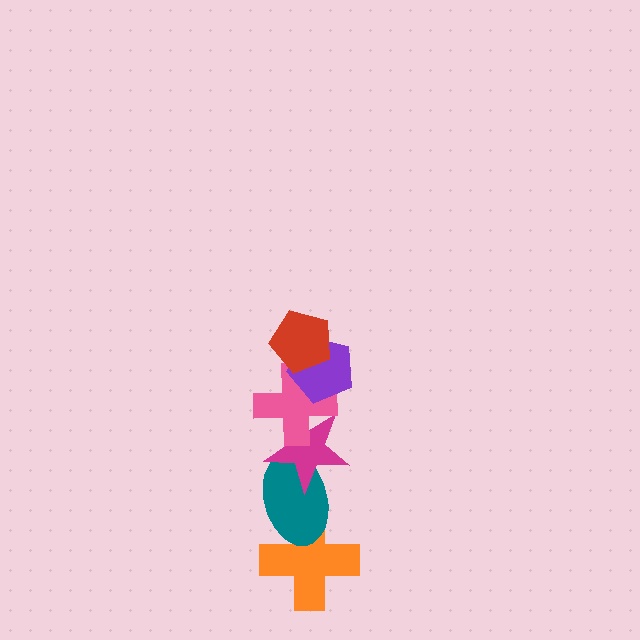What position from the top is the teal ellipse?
The teal ellipse is 5th from the top.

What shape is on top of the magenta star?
The pink cross is on top of the magenta star.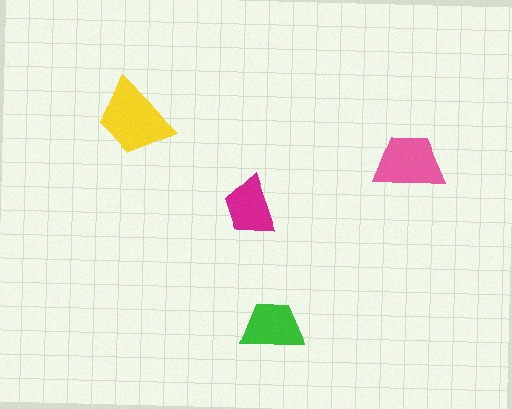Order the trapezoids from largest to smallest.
the yellow one, the pink one, the green one, the magenta one.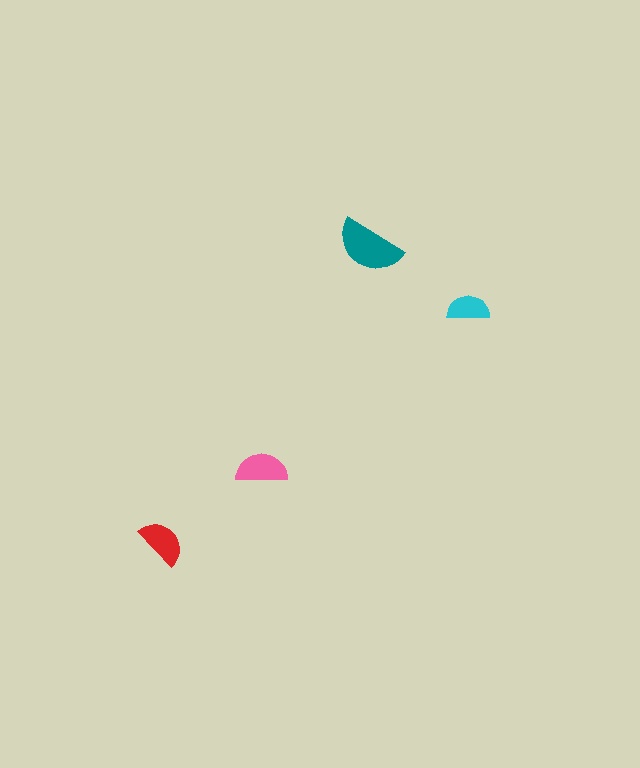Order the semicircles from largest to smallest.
the teal one, the pink one, the red one, the cyan one.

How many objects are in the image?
There are 4 objects in the image.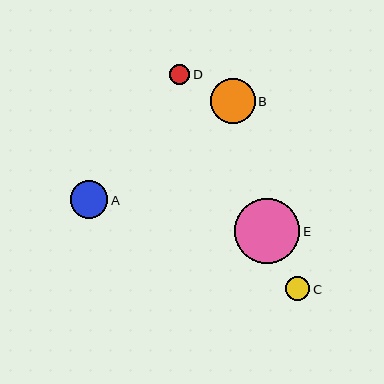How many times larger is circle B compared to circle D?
Circle B is approximately 2.2 times the size of circle D.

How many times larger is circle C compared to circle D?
Circle C is approximately 1.2 times the size of circle D.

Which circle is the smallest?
Circle D is the smallest with a size of approximately 20 pixels.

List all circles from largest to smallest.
From largest to smallest: E, B, A, C, D.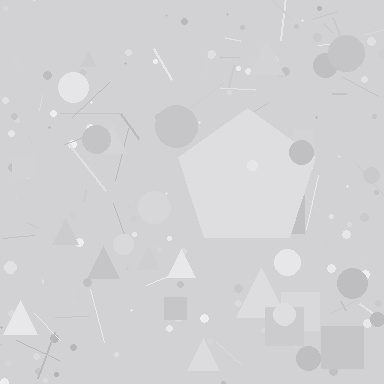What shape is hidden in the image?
A pentagon is hidden in the image.